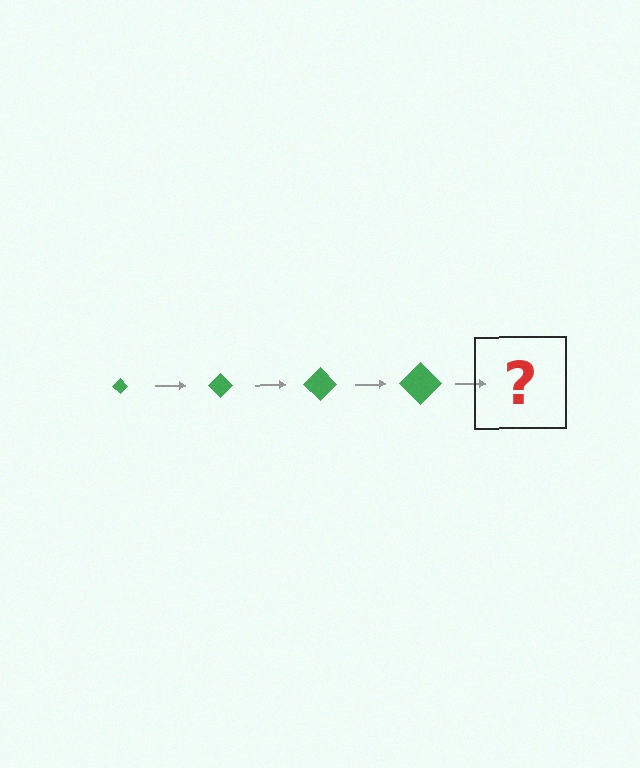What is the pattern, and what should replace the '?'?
The pattern is that the diamond gets progressively larger each step. The '?' should be a green diamond, larger than the previous one.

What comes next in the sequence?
The next element should be a green diamond, larger than the previous one.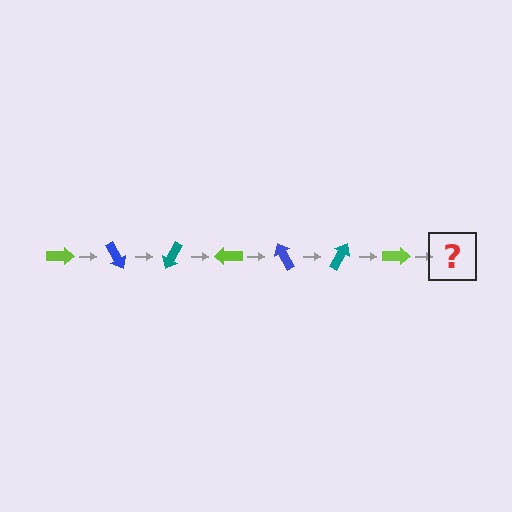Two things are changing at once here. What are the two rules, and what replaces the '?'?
The two rules are that it rotates 60 degrees each step and the color cycles through lime, blue, and teal. The '?' should be a blue arrow, rotated 420 degrees from the start.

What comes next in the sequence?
The next element should be a blue arrow, rotated 420 degrees from the start.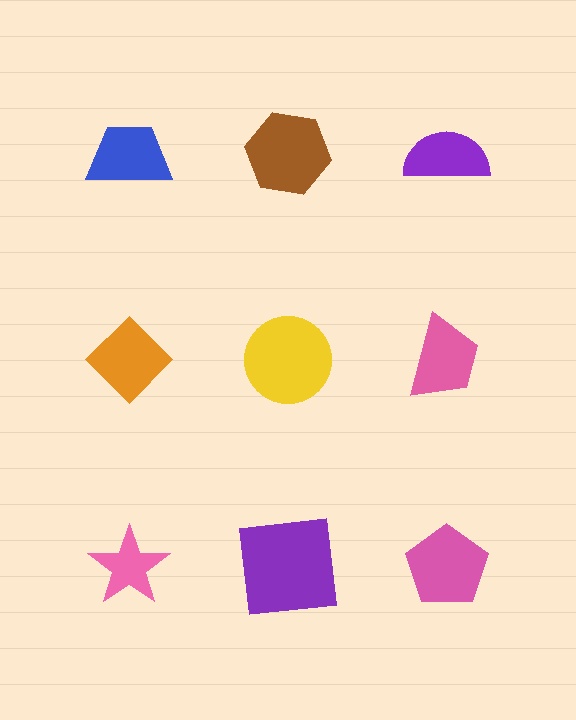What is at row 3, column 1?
A pink star.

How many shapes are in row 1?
3 shapes.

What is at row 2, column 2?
A yellow circle.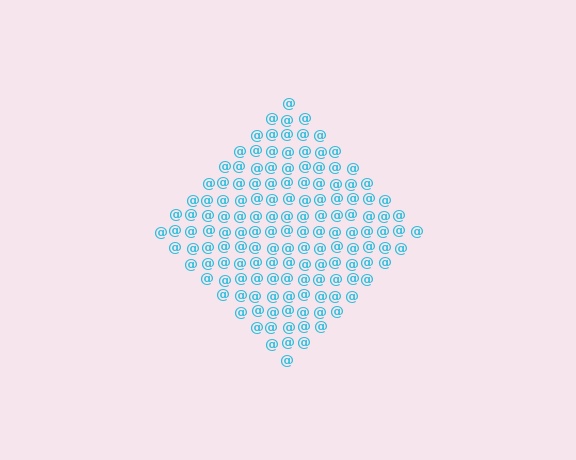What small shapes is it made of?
It is made of small at signs.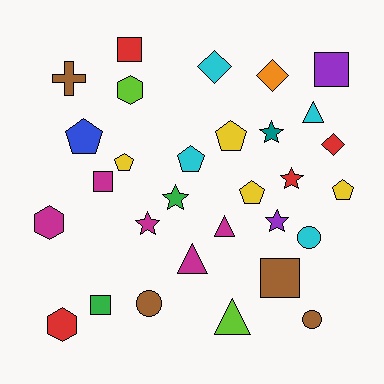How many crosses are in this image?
There is 1 cross.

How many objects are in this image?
There are 30 objects.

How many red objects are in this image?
There are 4 red objects.